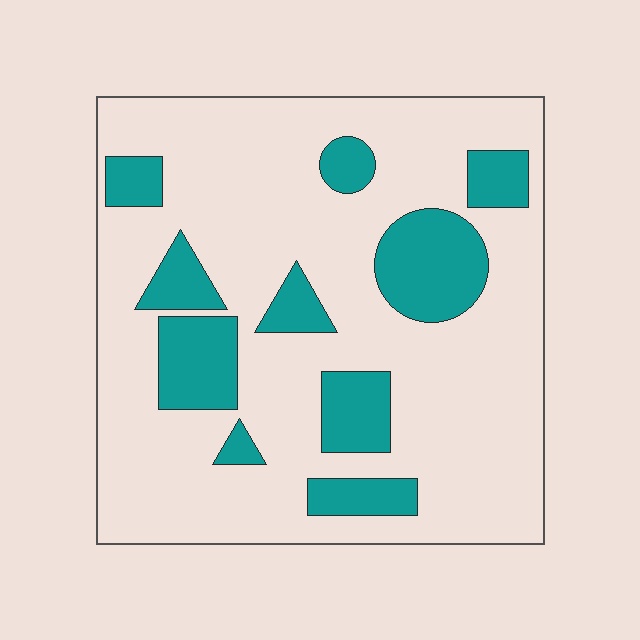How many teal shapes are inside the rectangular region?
10.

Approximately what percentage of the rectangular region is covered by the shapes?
Approximately 20%.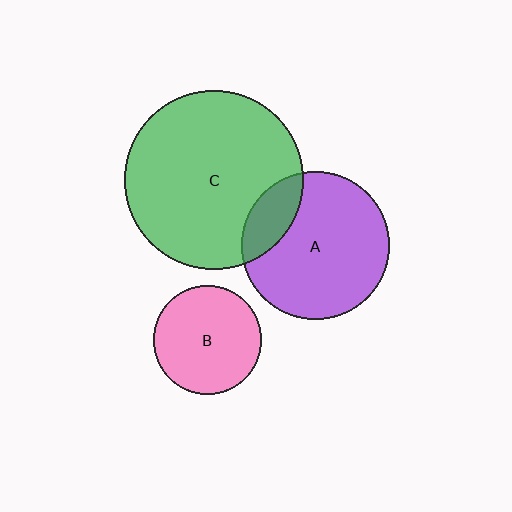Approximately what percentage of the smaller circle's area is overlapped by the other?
Approximately 20%.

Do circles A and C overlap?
Yes.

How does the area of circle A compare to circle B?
Approximately 1.9 times.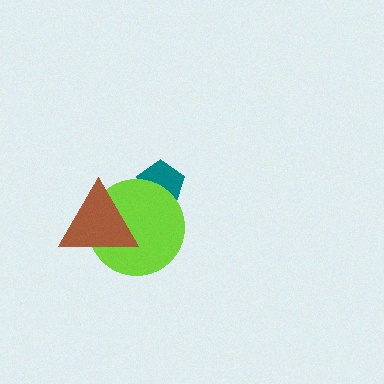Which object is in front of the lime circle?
The brown triangle is in front of the lime circle.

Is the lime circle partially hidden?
Yes, it is partially covered by another shape.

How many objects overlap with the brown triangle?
1 object overlaps with the brown triangle.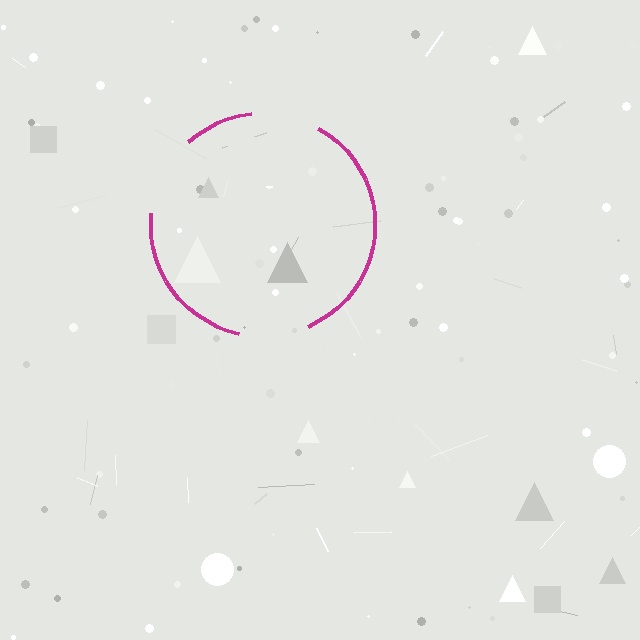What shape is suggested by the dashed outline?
The dashed outline suggests a circle.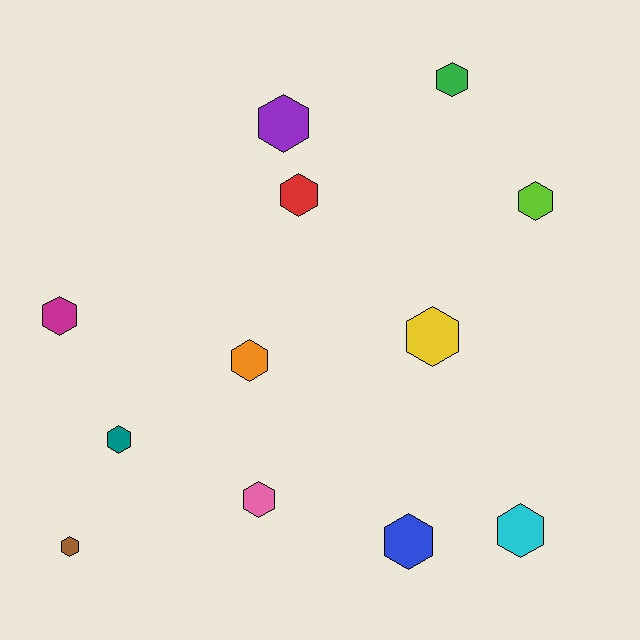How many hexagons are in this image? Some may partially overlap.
There are 12 hexagons.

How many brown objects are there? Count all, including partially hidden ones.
There is 1 brown object.